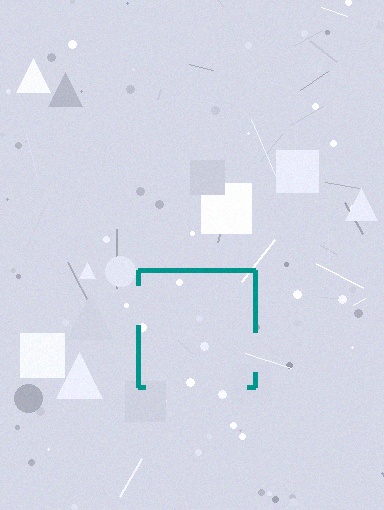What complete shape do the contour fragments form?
The contour fragments form a square.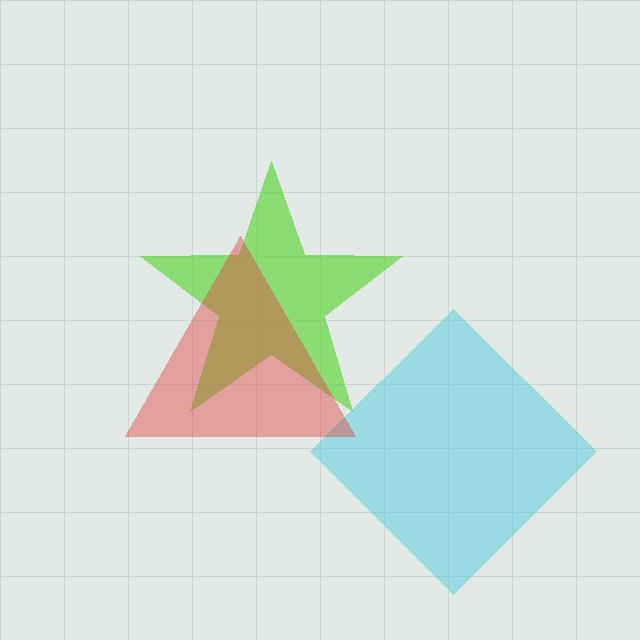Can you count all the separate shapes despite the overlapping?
Yes, there are 3 separate shapes.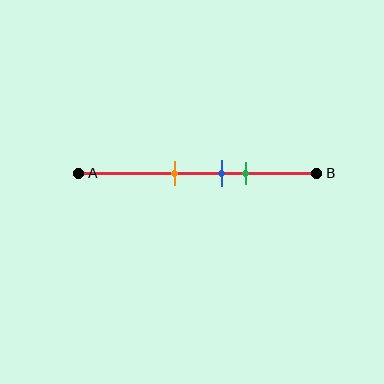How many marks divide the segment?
There are 3 marks dividing the segment.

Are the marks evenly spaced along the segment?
Yes, the marks are approximately evenly spaced.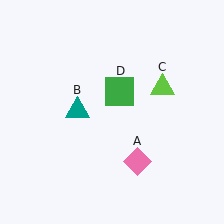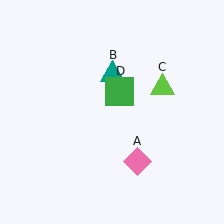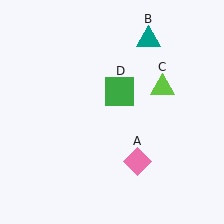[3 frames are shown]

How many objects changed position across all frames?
1 object changed position: teal triangle (object B).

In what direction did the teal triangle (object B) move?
The teal triangle (object B) moved up and to the right.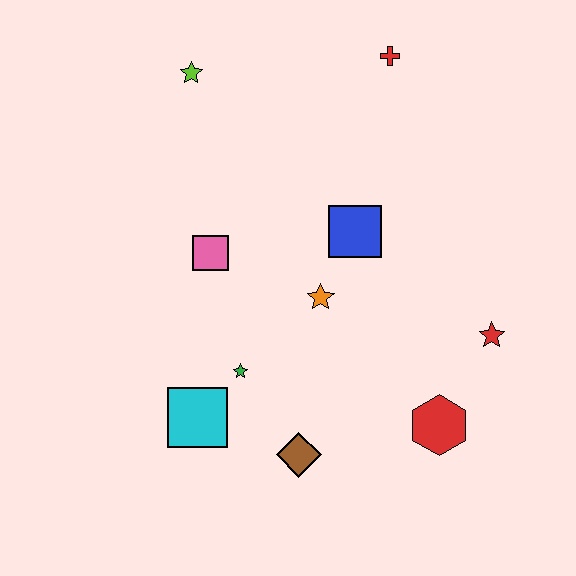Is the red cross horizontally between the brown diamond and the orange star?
No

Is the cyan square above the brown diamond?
Yes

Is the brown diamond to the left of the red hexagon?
Yes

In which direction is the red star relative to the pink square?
The red star is to the right of the pink square.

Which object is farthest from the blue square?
The cyan square is farthest from the blue square.